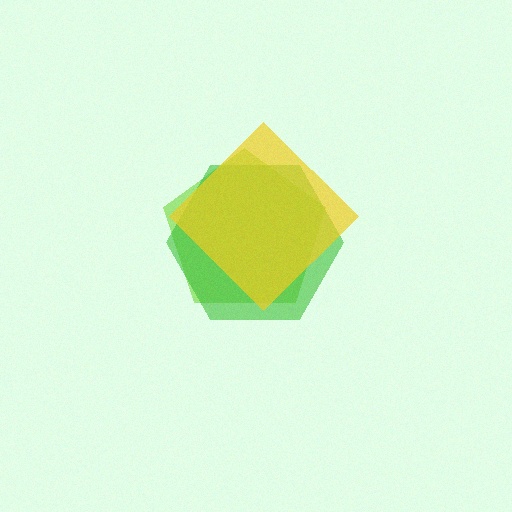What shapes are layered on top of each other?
The layered shapes are: a lime pentagon, a green hexagon, a yellow diamond.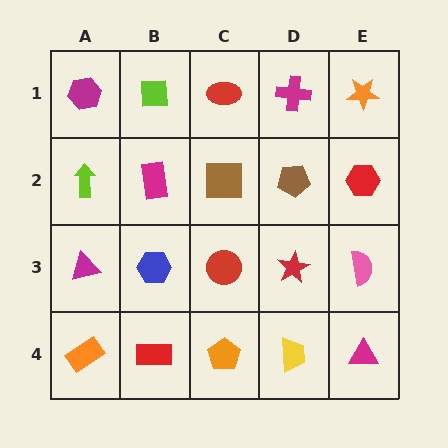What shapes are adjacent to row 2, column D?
A magenta cross (row 1, column D), a red star (row 3, column D), a brown square (row 2, column C), a red hexagon (row 2, column E).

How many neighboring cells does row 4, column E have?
2.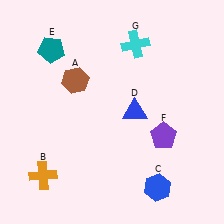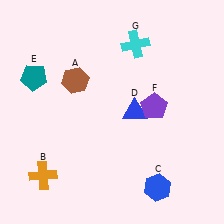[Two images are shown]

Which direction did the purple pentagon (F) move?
The purple pentagon (F) moved up.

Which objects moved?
The objects that moved are: the teal pentagon (E), the purple pentagon (F).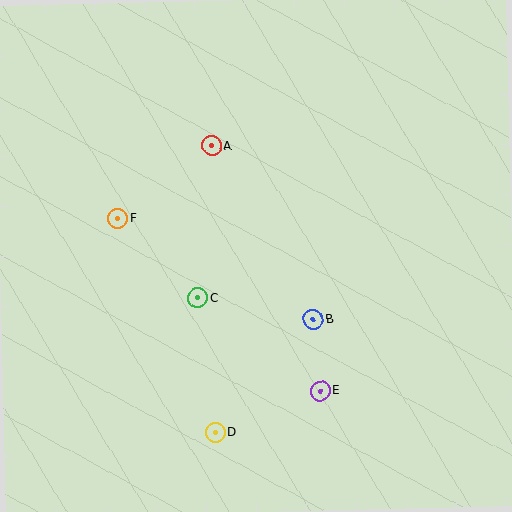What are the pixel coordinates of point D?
Point D is at (215, 432).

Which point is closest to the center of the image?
Point C at (198, 298) is closest to the center.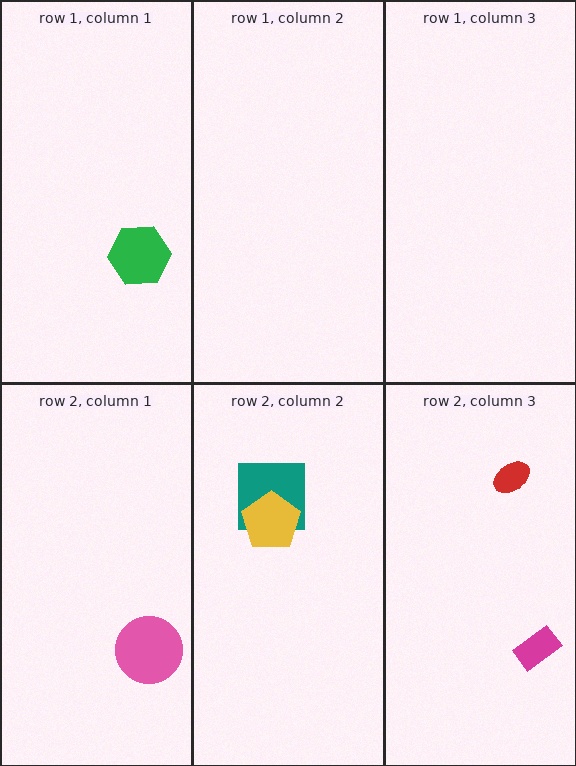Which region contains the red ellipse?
The row 2, column 3 region.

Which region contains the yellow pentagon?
The row 2, column 2 region.